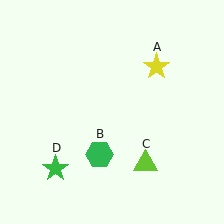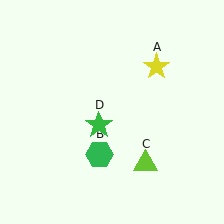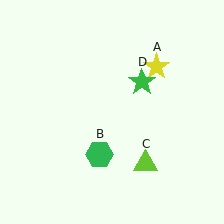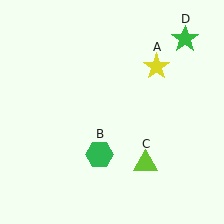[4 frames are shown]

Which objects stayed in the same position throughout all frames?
Yellow star (object A) and green hexagon (object B) and lime triangle (object C) remained stationary.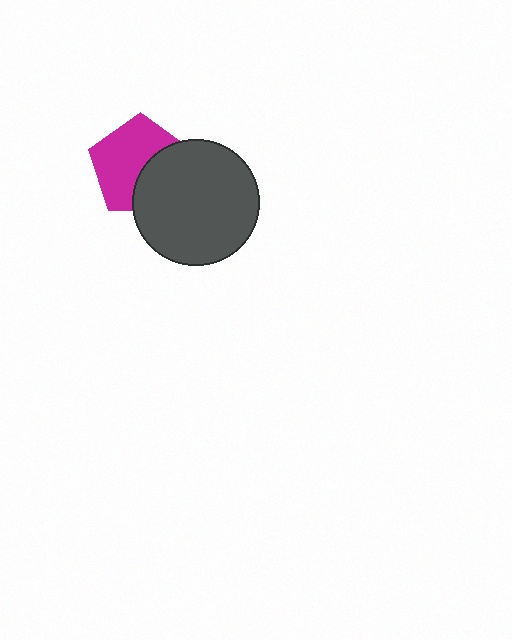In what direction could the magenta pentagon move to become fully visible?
The magenta pentagon could move toward the upper-left. That would shift it out from behind the dark gray circle entirely.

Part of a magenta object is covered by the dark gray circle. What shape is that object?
It is a pentagon.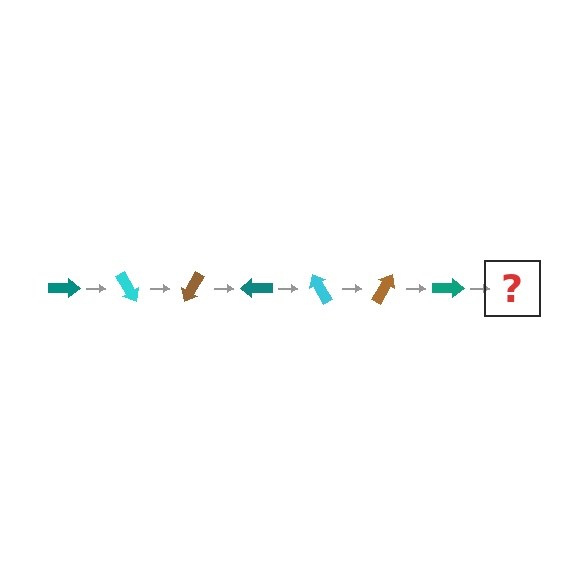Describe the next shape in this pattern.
It should be a cyan arrow, rotated 420 degrees from the start.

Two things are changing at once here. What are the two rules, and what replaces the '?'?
The two rules are that it rotates 60 degrees each step and the color cycles through teal, cyan, and brown. The '?' should be a cyan arrow, rotated 420 degrees from the start.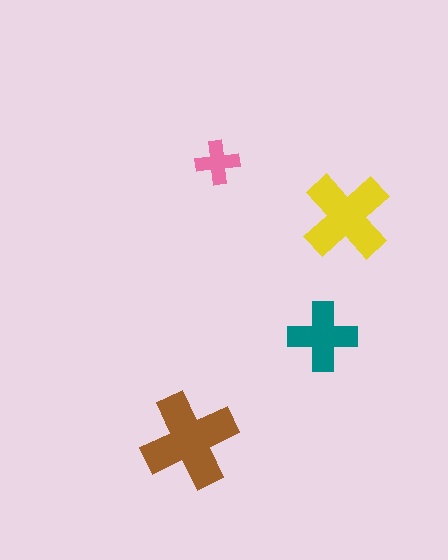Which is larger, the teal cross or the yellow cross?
The yellow one.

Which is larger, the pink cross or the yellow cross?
The yellow one.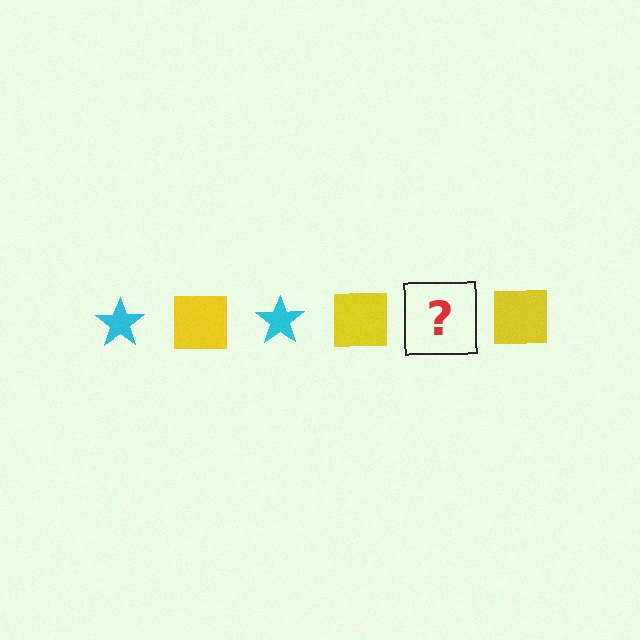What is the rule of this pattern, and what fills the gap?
The rule is that the pattern alternates between cyan star and yellow square. The gap should be filled with a cyan star.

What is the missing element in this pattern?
The missing element is a cyan star.